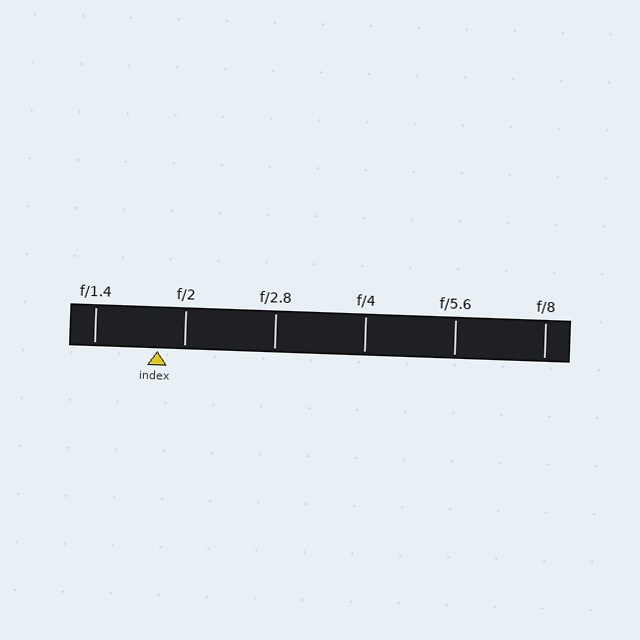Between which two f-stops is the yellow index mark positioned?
The index mark is between f/1.4 and f/2.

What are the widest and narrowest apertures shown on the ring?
The widest aperture shown is f/1.4 and the narrowest is f/8.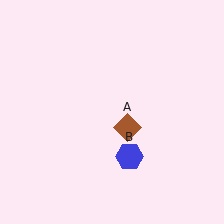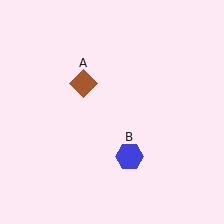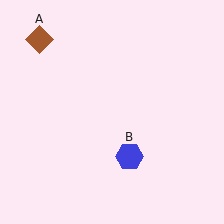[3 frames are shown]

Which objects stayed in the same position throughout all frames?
Blue hexagon (object B) remained stationary.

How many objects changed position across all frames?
1 object changed position: brown diamond (object A).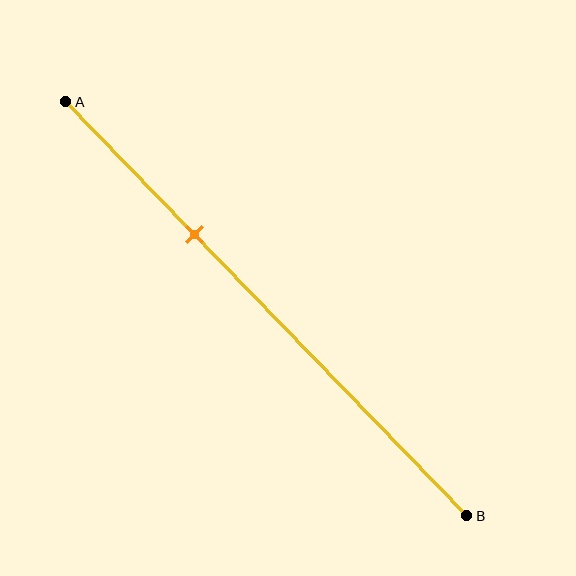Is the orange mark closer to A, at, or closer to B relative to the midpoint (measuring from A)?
The orange mark is closer to point A than the midpoint of segment AB.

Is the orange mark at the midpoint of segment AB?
No, the mark is at about 30% from A, not at the 50% midpoint.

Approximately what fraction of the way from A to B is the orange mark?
The orange mark is approximately 30% of the way from A to B.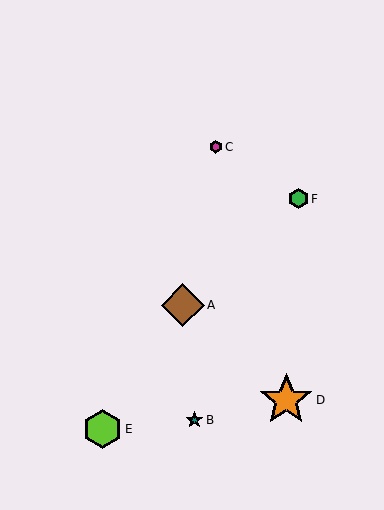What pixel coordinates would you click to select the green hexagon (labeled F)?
Click at (298, 199) to select the green hexagon F.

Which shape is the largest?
The orange star (labeled D) is the largest.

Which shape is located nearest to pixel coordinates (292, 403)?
The orange star (labeled D) at (286, 400) is nearest to that location.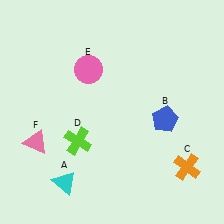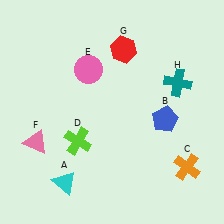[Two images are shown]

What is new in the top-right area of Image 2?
A red hexagon (G) was added in the top-right area of Image 2.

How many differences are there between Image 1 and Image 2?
There are 2 differences between the two images.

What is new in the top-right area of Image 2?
A teal cross (H) was added in the top-right area of Image 2.